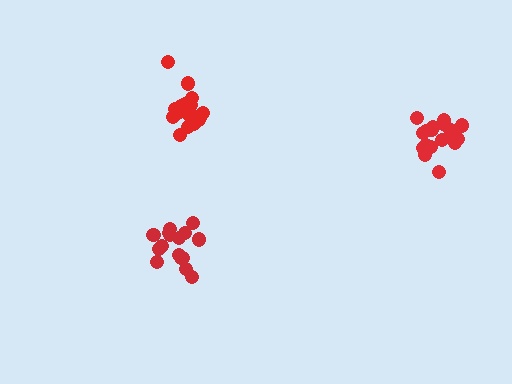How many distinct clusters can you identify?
There are 3 distinct clusters.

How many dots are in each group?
Group 1: 20 dots, Group 2: 19 dots, Group 3: 16 dots (55 total).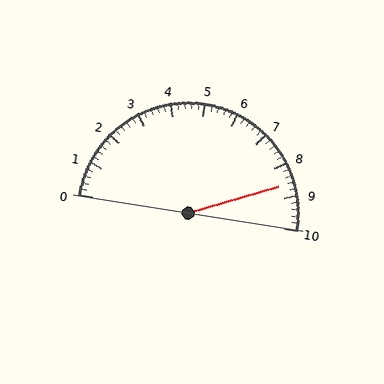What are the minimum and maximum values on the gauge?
The gauge ranges from 0 to 10.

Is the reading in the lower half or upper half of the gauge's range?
The reading is in the upper half of the range (0 to 10).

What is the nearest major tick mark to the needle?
The nearest major tick mark is 9.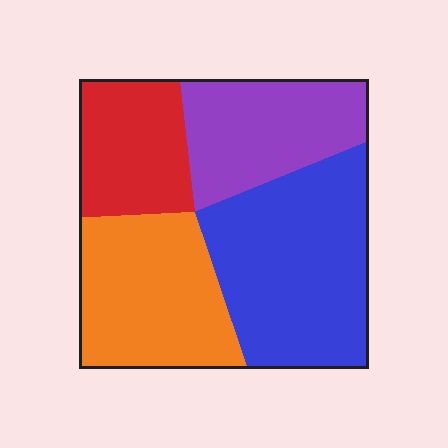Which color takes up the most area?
Blue, at roughly 35%.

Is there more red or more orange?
Orange.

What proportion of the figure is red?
Red covers roughly 20% of the figure.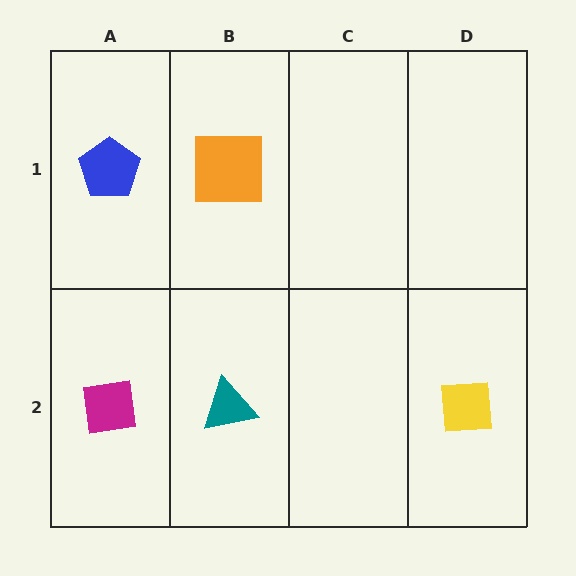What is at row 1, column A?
A blue pentagon.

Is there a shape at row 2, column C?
No, that cell is empty.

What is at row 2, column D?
A yellow square.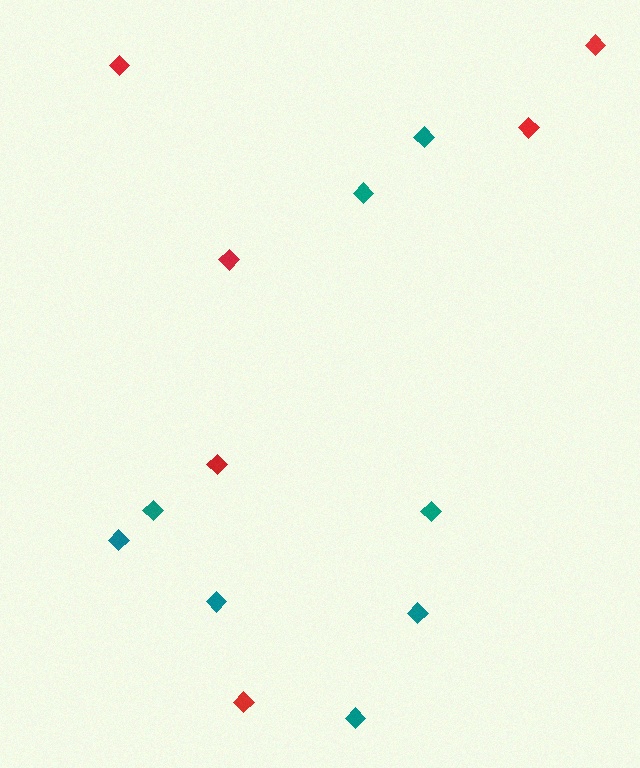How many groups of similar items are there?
There are 2 groups: one group of teal diamonds (8) and one group of red diamonds (6).